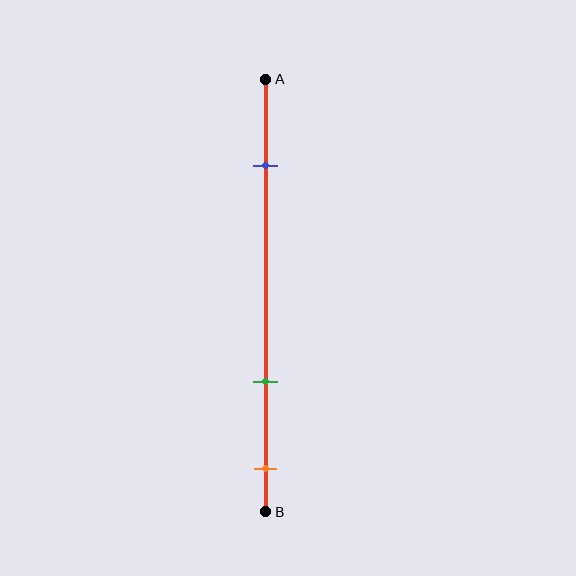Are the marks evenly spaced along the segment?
No, the marks are not evenly spaced.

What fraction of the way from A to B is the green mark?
The green mark is approximately 70% (0.7) of the way from A to B.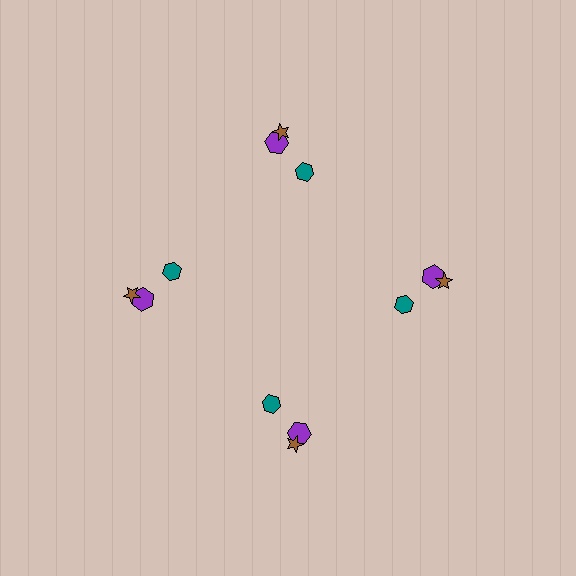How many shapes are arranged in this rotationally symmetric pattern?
There are 12 shapes, arranged in 4 groups of 3.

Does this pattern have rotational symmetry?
Yes, this pattern has 4-fold rotational symmetry. It looks the same after rotating 90 degrees around the center.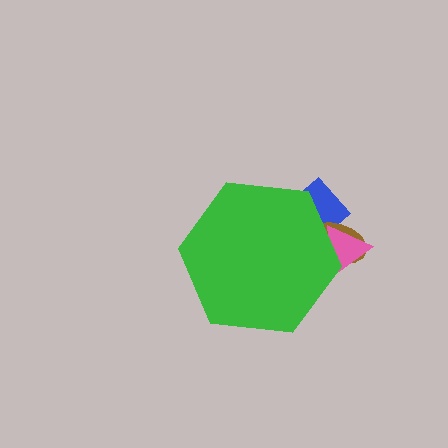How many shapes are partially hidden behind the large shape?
3 shapes are partially hidden.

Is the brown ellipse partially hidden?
Yes, the brown ellipse is partially hidden behind the green hexagon.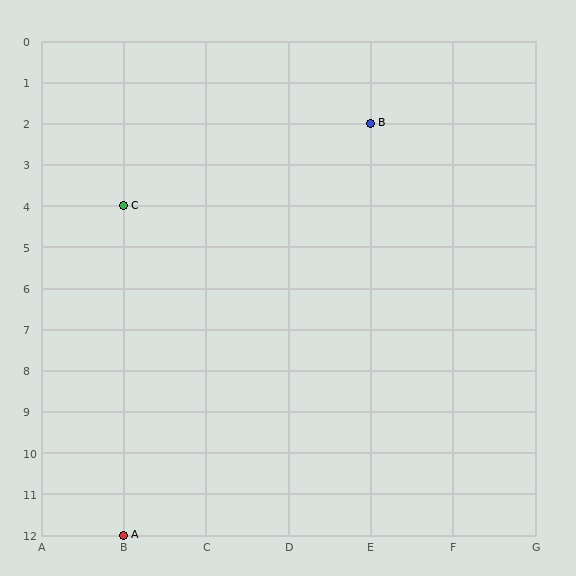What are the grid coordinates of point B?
Point B is at grid coordinates (E, 2).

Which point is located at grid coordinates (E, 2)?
Point B is at (E, 2).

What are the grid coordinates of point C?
Point C is at grid coordinates (B, 4).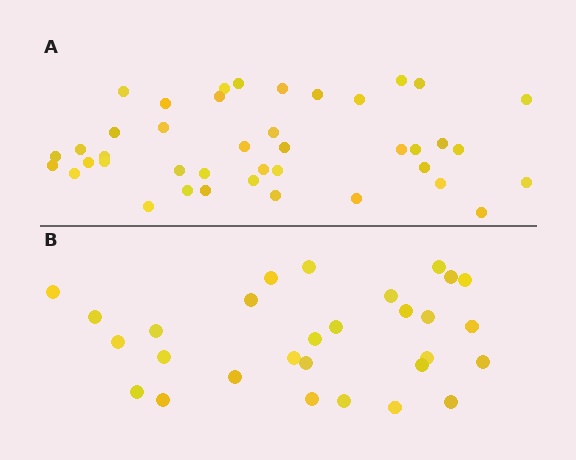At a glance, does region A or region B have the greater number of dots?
Region A (the top region) has more dots.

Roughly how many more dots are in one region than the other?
Region A has roughly 12 or so more dots than region B.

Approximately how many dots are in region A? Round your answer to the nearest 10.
About 40 dots. (The exact count is 41, which rounds to 40.)